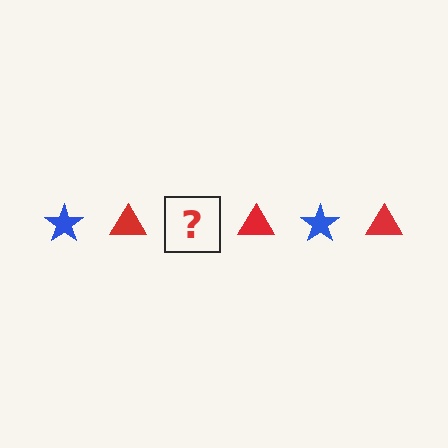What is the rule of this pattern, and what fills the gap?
The rule is that the pattern alternates between blue star and red triangle. The gap should be filled with a blue star.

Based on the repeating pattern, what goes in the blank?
The blank should be a blue star.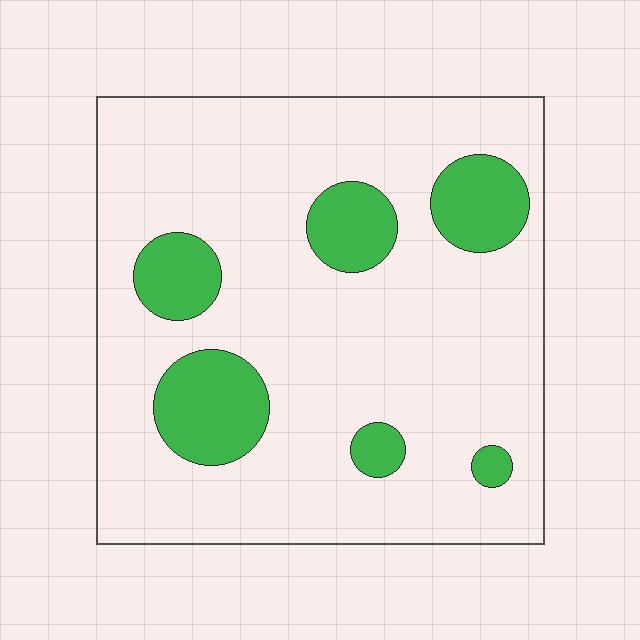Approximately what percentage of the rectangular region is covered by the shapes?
Approximately 15%.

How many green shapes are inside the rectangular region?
6.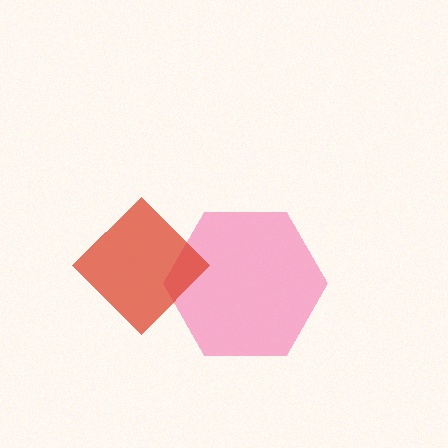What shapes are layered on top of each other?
The layered shapes are: a pink hexagon, a red diamond.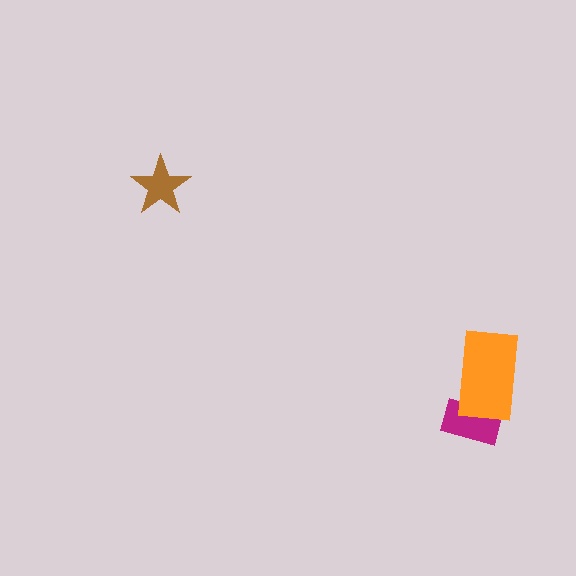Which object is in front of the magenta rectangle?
The orange rectangle is in front of the magenta rectangle.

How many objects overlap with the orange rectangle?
1 object overlaps with the orange rectangle.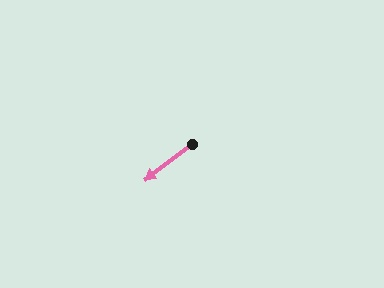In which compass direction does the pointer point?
Southwest.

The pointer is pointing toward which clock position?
Roughly 8 o'clock.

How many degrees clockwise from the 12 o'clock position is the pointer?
Approximately 233 degrees.